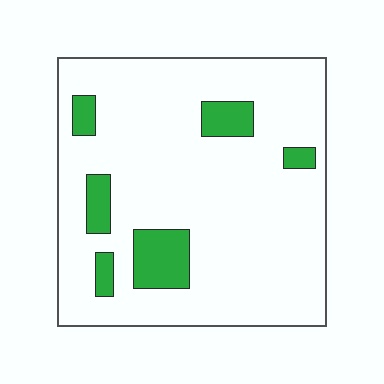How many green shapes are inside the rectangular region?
6.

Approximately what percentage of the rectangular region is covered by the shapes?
Approximately 15%.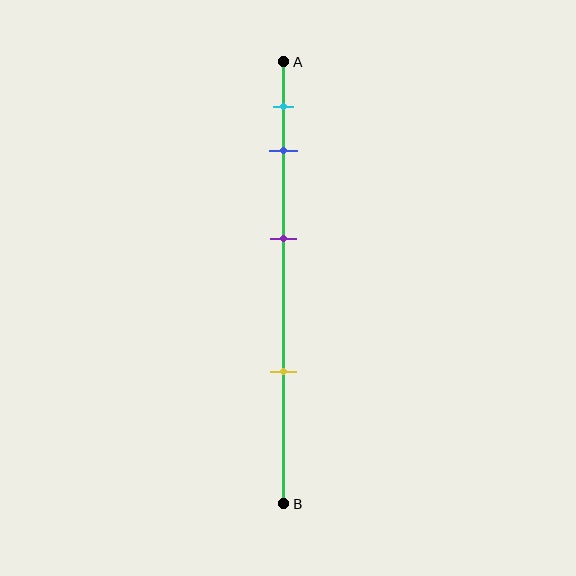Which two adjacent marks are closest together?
The cyan and blue marks are the closest adjacent pair.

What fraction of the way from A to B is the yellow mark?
The yellow mark is approximately 70% (0.7) of the way from A to B.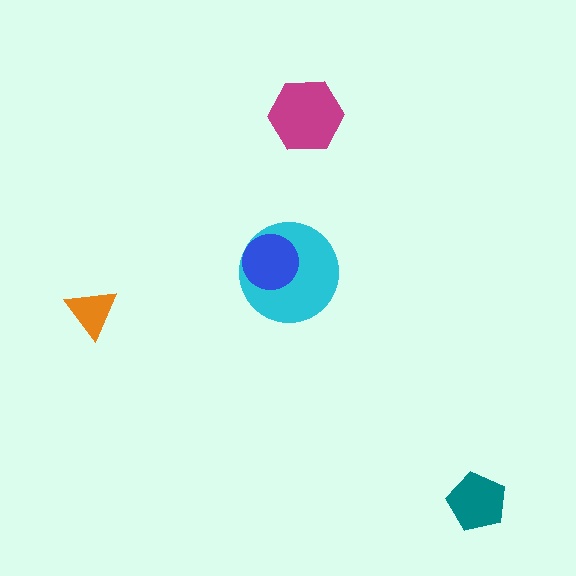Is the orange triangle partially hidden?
No, no other shape covers it.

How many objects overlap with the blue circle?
1 object overlaps with the blue circle.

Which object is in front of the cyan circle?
The blue circle is in front of the cyan circle.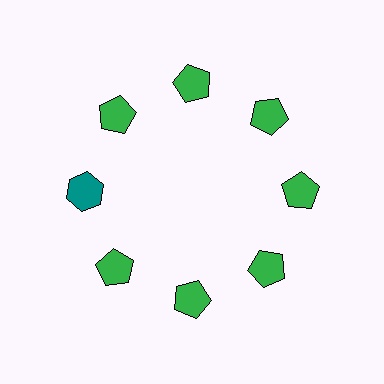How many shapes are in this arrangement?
There are 8 shapes arranged in a ring pattern.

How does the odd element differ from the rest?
It differs in both color (teal instead of green) and shape (hexagon instead of pentagon).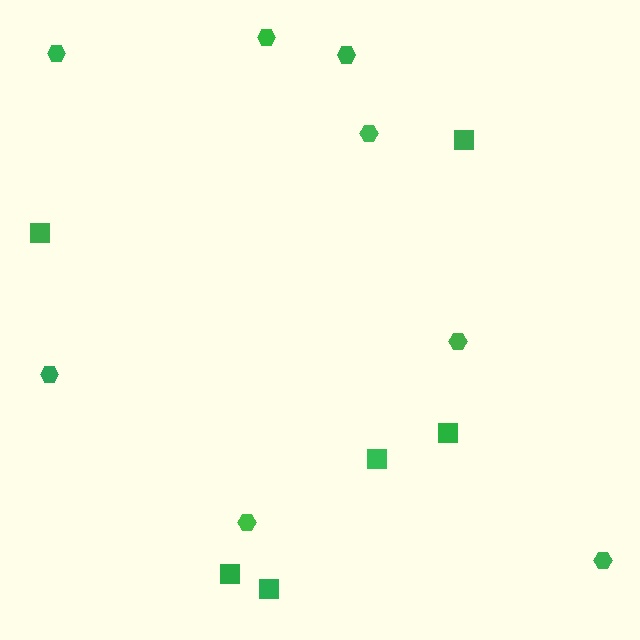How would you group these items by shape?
There are 2 groups: one group of squares (6) and one group of hexagons (8).